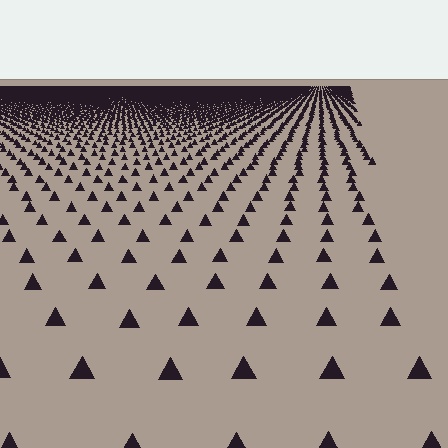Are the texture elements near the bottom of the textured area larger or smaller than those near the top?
Larger. Near the bottom, elements are closer to the viewer and appear at a bigger on-screen size.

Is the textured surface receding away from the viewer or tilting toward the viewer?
The surface is receding away from the viewer. Texture elements get smaller and denser toward the top.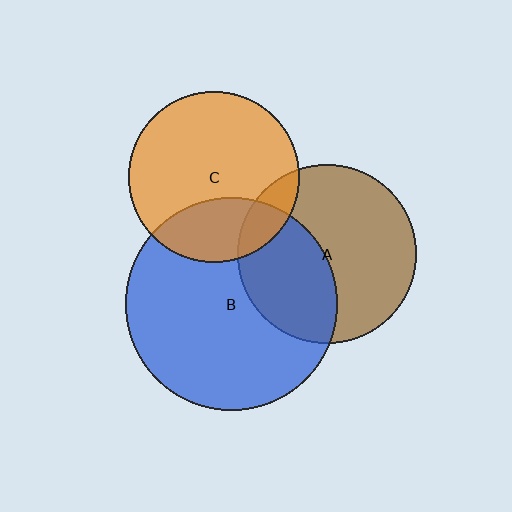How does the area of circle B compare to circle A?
Approximately 1.4 times.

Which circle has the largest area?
Circle B (blue).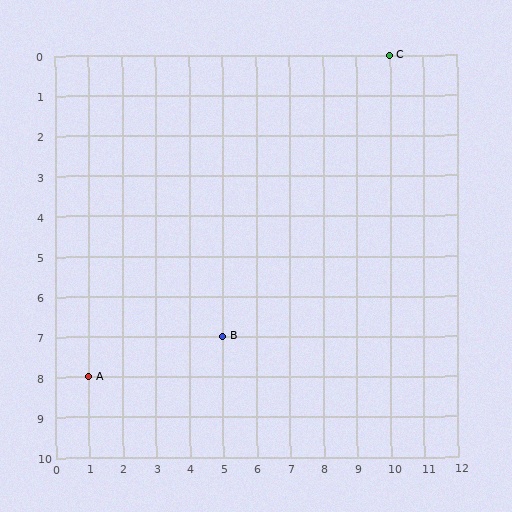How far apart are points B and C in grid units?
Points B and C are 5 columns and 7 rows apart (about 8.6 grid units diagonally).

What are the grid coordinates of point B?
Point B is at grid coordinates (5, 7).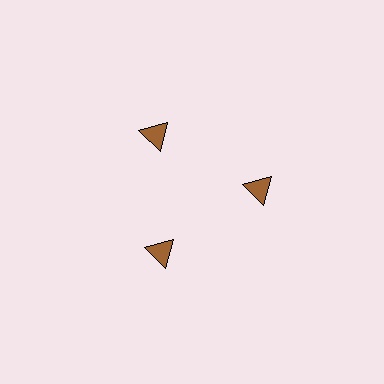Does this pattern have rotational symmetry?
Yes, this pattern has 3-fold rotational symmetry. It looks the same after rotating 120 degrees around the center.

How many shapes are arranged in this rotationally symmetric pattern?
There are 3 shapes, arranged in 3 groups of 1.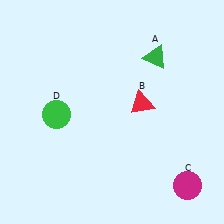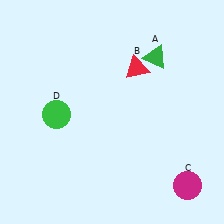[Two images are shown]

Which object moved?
The red triangle (B) moved up.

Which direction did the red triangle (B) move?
The red triangle (B) moved up.